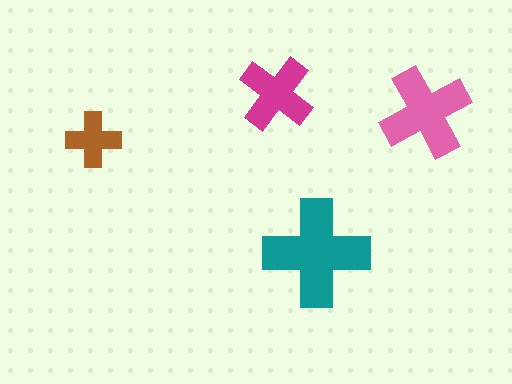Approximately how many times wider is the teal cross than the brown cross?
About 2 times wider.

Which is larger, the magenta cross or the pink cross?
The pink one.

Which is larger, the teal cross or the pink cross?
The teal one.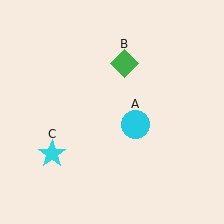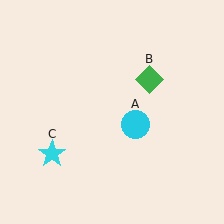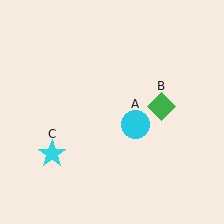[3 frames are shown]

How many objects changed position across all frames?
1 object changed position: green diamond (object B).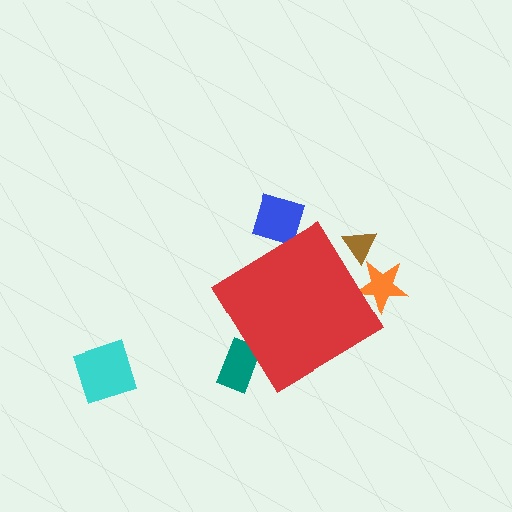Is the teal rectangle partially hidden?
Yes, the teal rectangle is partially hidden behind the red diamond.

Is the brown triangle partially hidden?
Yes, the brown triangle is partially hidden behind the red diamond.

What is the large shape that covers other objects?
A red diamond.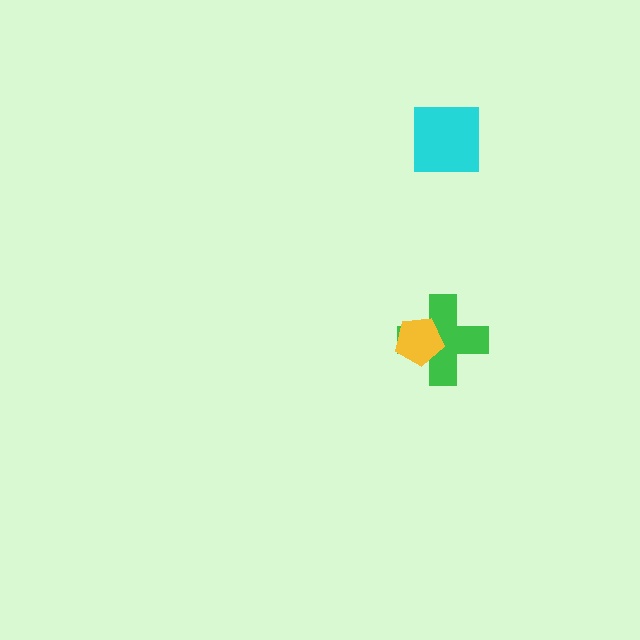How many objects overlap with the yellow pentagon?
1 object overlaps with the yellow pentagon.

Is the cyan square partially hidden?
No, no other shape covers it.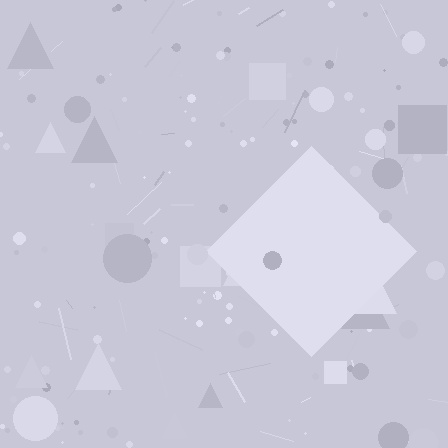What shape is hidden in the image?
A diamond is hidden in the image.